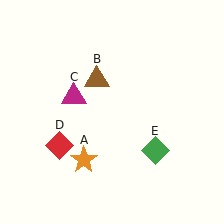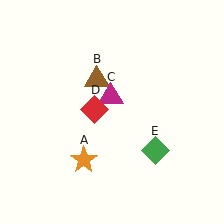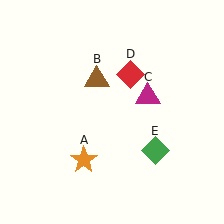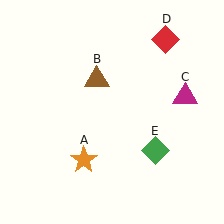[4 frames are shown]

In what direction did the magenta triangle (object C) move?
The magenta triangle (object C) moved right.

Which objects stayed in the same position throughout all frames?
Orange star (object A) and brown triangle (object B) and green diamond (object E) remained stationary.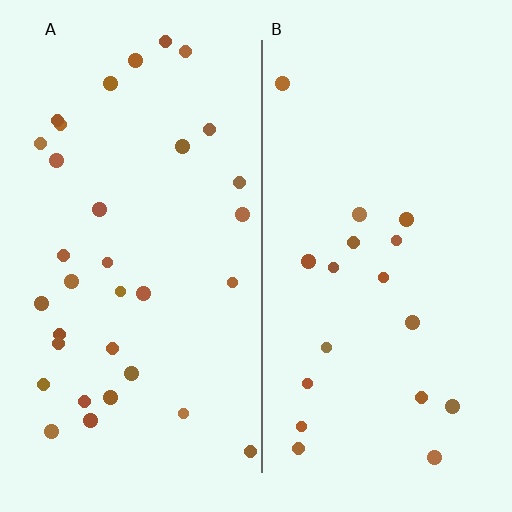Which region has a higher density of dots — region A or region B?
A (the left).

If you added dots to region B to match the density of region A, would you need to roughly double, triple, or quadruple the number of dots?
Approximately double.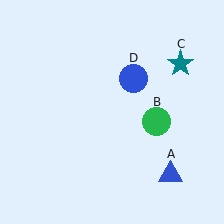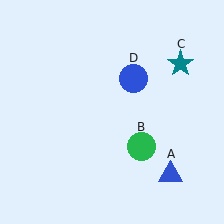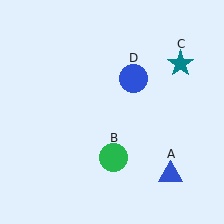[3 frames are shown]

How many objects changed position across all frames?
1 object changed position: green circle (object B).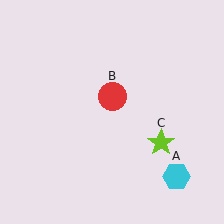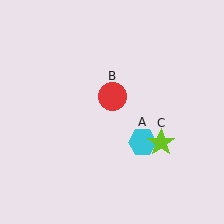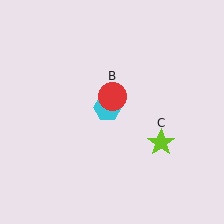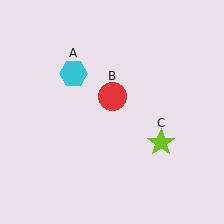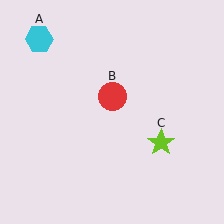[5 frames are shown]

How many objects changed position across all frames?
1 object changed position: cyan hexagon (object A).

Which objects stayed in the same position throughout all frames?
Red circle (object B) and lime star (object C) remained stationary.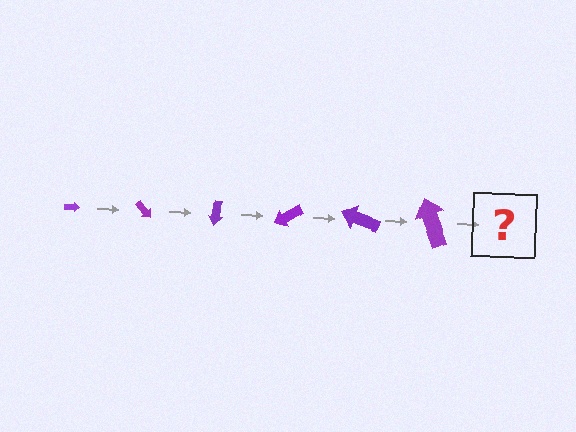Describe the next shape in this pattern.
It should be an arrow, larger than the previous one and rotated 300 degrees from the start.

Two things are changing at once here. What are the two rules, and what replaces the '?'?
The two rules are that the arrow grows larger each step and it rotates 50 degrees each step. The '?' should be an arrow, larger than the previous one and rotated 300 degrees from the start.